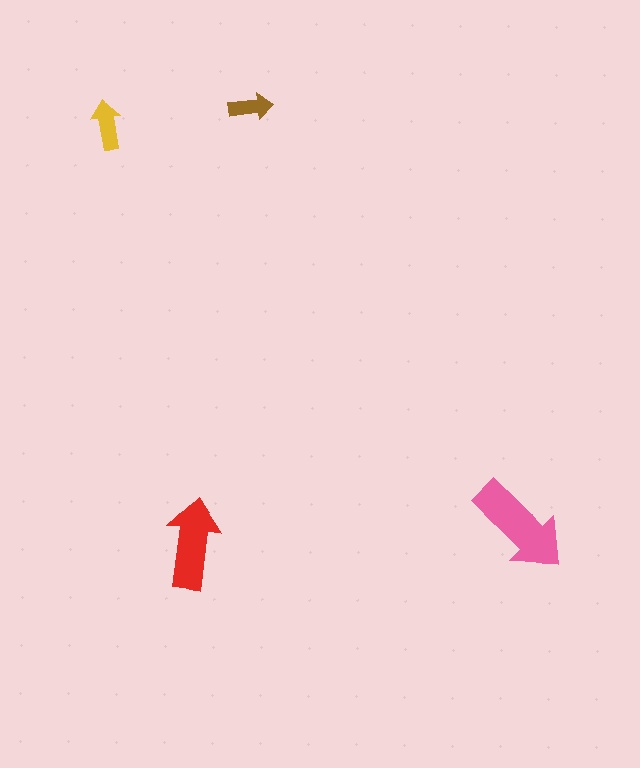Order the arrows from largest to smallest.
the pink one, the red one, the yellow one, the brown one.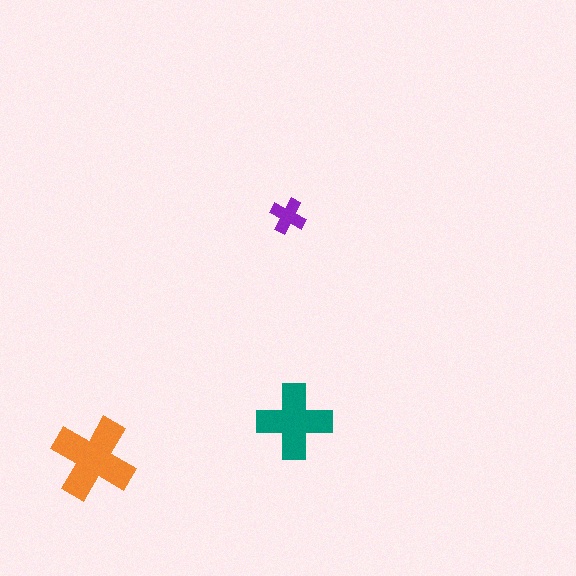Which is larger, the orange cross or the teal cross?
The orange one.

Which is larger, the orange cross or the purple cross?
The orange one.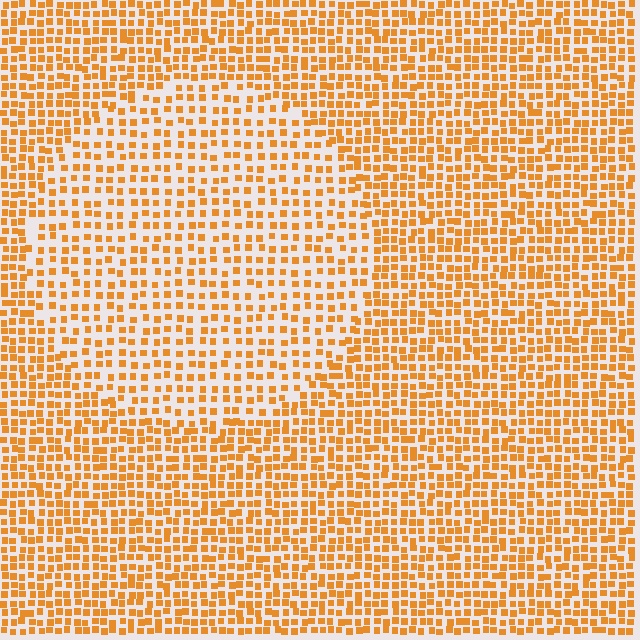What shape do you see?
I see a circle.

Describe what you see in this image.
The image contains small orange elements arranged at two different densities. A circle-shaped region is visible where the elements are less densely packed than the surrounding area.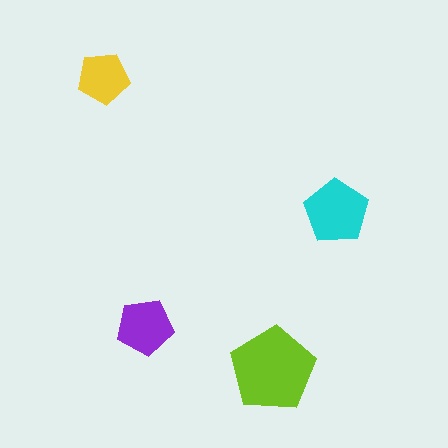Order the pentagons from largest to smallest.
the lime one, the cyan one, the purple one, the yellow one.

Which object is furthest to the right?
The cyan pentagon is rightmost.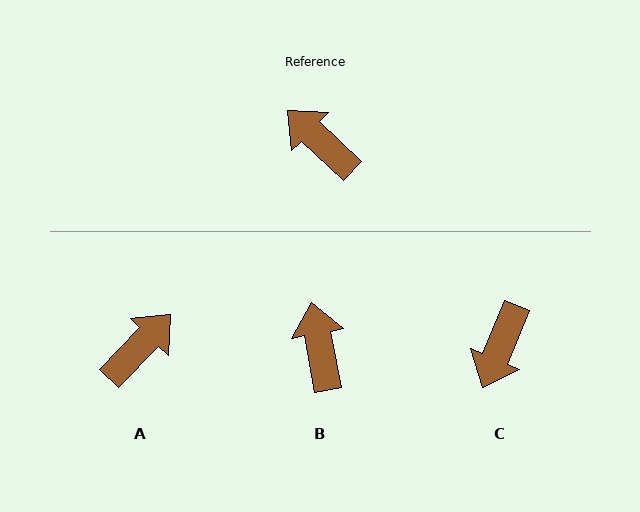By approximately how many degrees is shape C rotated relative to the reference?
Approximately 111 degrees counter-clockwise.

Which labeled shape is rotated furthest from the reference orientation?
C, about 111 degrees away.